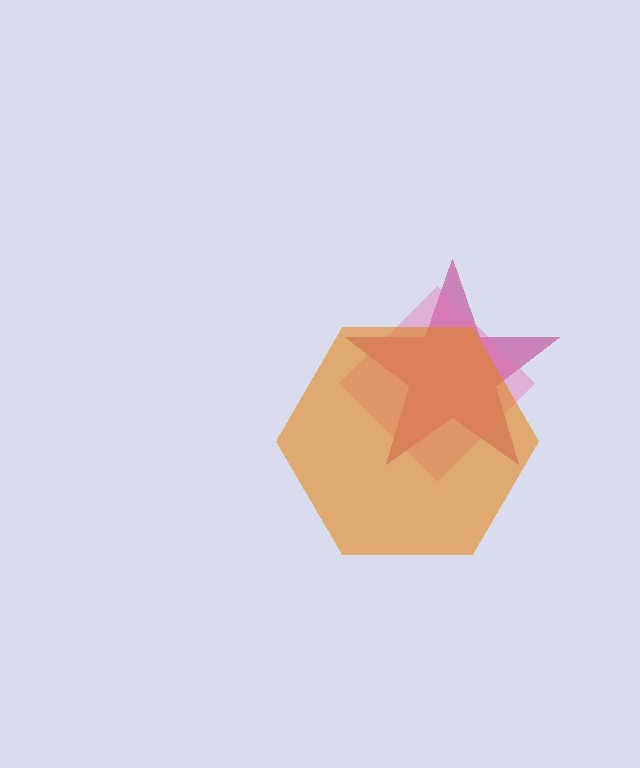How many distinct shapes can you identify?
There are 3 distinct shapes: a magenta star, a pink diamond, an orange hexagon.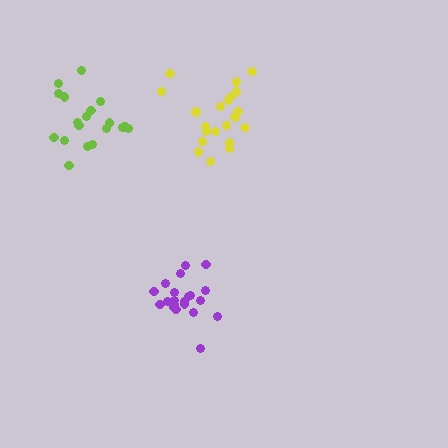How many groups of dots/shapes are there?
There are 3 groups.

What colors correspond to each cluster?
The clusters are colored: lime, yellow, purple.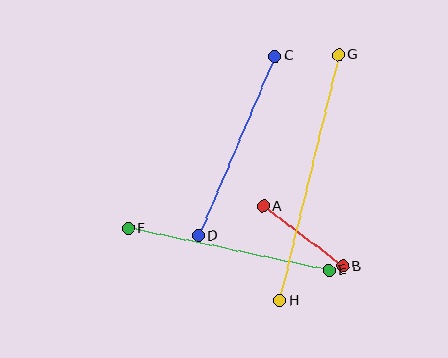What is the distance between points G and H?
The distance is approximately 253 pixels.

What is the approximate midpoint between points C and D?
The midpoint is at approximately (237, 146) pixels.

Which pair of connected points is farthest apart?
Points G and H are farthest apart.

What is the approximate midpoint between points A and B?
The midpoint is at approximately (303, 236) pixels.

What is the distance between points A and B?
The distance is approximately 99 pixels.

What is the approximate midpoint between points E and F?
The midpoint is at approximately (229, 249) pixels.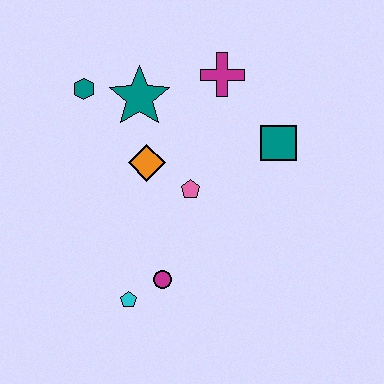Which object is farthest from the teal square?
The cyan pentagon is farthest from the teal square.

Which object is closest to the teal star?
The teal hexagon is closest to the teal star.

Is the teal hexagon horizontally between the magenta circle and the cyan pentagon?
No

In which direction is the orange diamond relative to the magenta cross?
The orange diamond is below the magenta cross.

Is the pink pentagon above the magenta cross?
No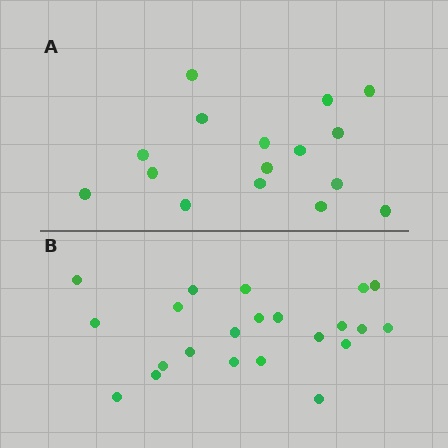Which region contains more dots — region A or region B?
Region B (the bottom region) has more dots.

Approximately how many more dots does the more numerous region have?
Region B has about 6 more dots than region A.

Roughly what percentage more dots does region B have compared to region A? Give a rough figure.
About 40% more.